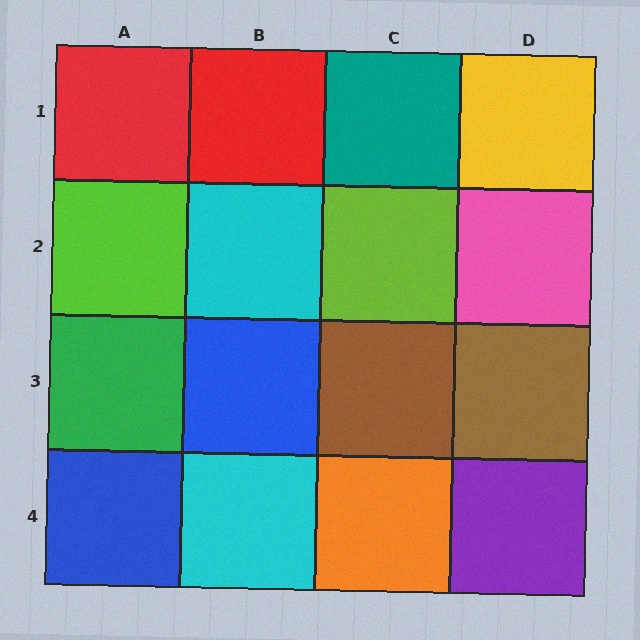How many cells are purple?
1 cell is purple.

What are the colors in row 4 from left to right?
Blue, cyan, orange, purple.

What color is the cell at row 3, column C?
Brown.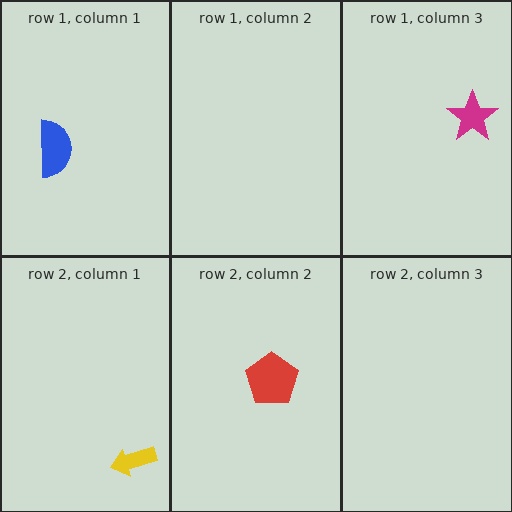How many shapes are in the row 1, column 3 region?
1.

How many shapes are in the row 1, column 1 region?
1.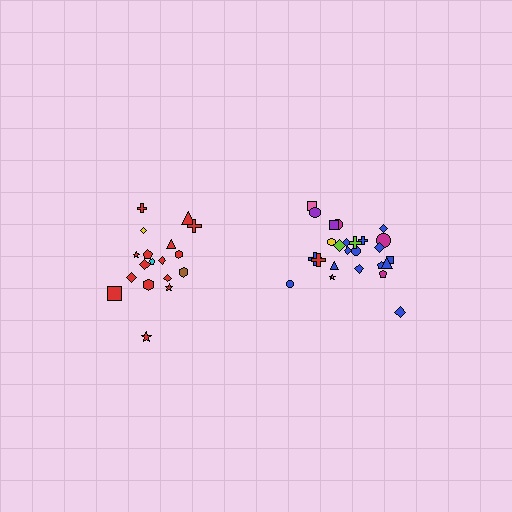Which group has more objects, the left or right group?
The right group.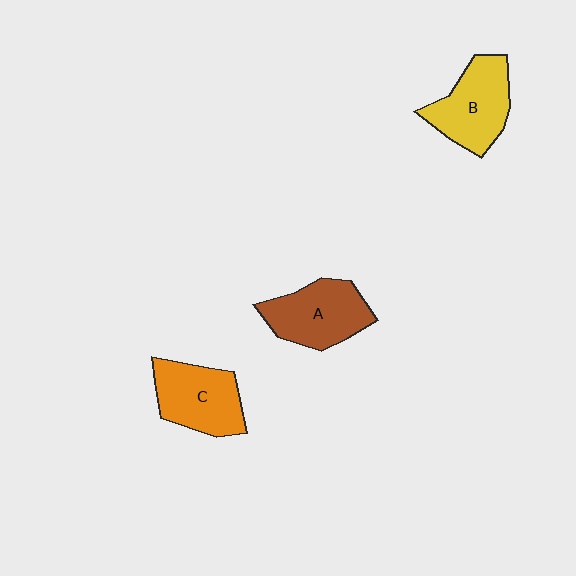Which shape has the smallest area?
Shape C (orange).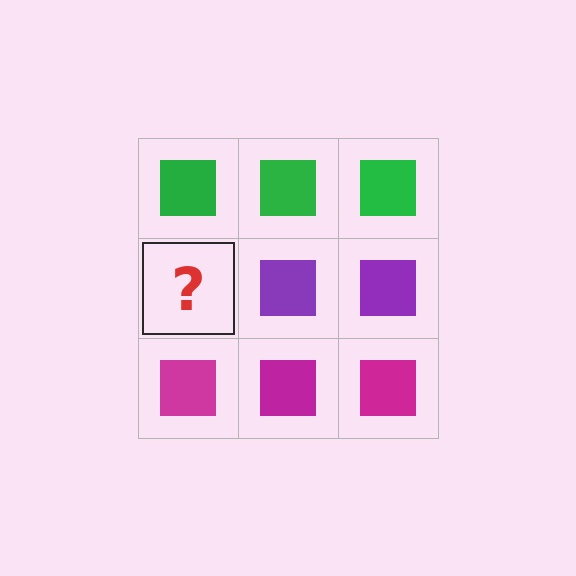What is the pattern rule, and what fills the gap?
The rule is that each row has a consistent color. The gap should be filled with a purple square.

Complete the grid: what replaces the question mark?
The question mark should be replaced with a purple square.